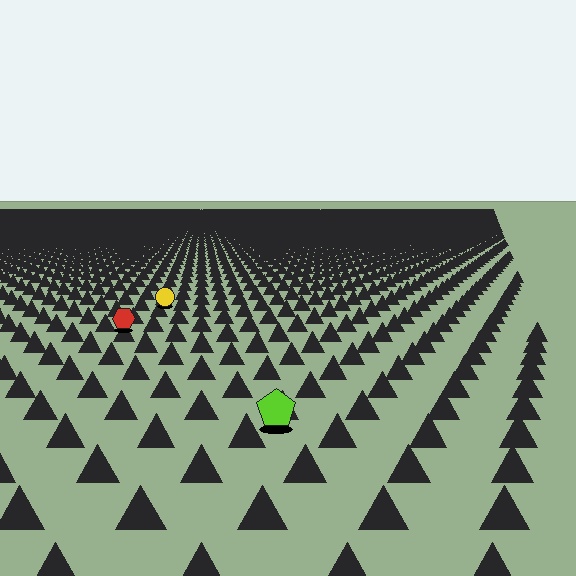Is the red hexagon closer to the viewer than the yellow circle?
Yes. The red hexagon is closer — you can tell from the texture gradient: the ground texture is coarser near it.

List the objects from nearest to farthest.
From nearest to farthest: the lime pentagon, the red hexagon, the yellow circle.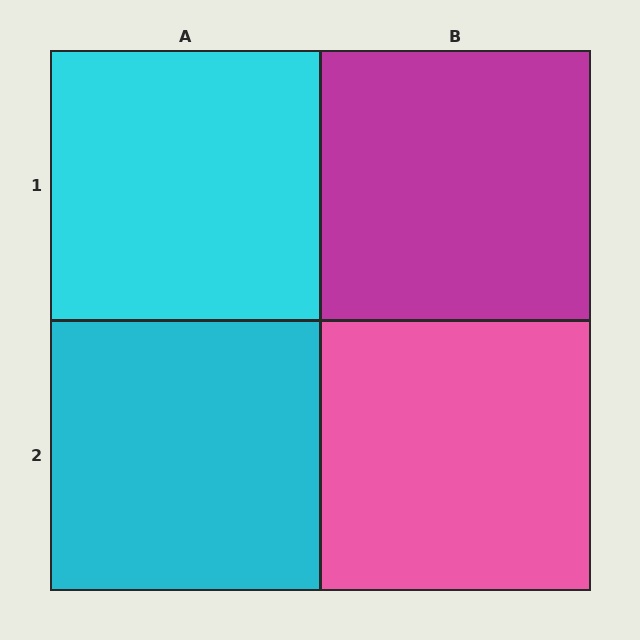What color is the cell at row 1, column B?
Magenta.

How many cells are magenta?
1 cell is magenta.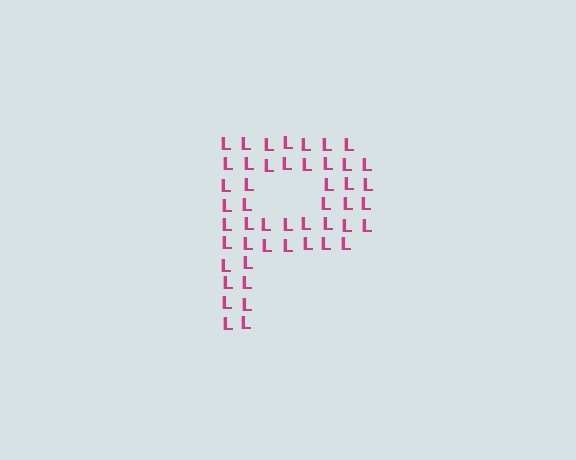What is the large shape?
The large shape is the letter P.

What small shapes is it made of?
It is made of small letter L's.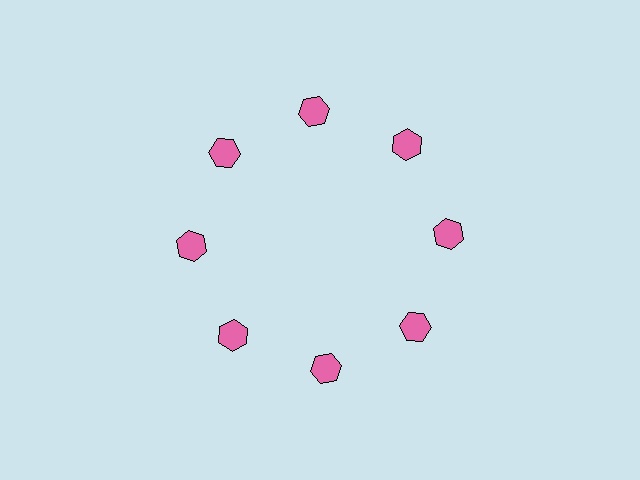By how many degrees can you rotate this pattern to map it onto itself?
The pattern maps onto itself every 45 degrees of rotation.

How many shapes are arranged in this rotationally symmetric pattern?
There are 8 shapes, arranged in 8 groups of 1.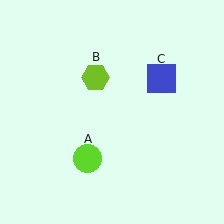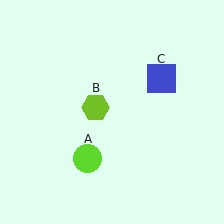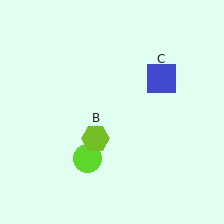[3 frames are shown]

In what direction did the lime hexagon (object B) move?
The lime hexagon (object B) moved down.